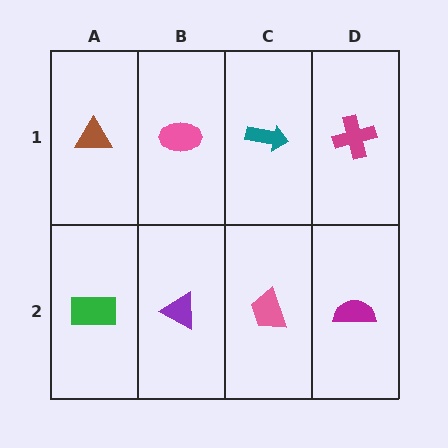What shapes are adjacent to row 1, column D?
A magenta semicircle (row 2, column D), a teal arrow (row 1, column C).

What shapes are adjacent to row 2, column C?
A teal arrow (row 1, column C), a purple triangle (row 2, column B), a magenta semicircle (row 2, column D).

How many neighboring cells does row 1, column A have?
2.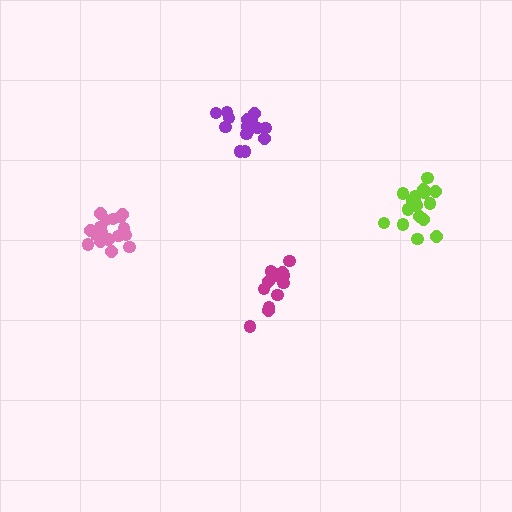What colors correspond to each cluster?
The clusters are colored: lime, magenta, pink, purple.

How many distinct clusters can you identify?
There are 4 distinct clusters.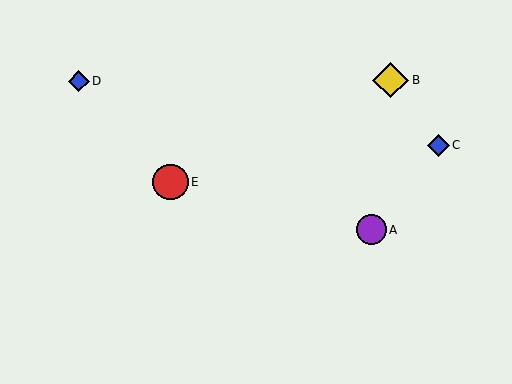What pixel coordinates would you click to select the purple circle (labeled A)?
Click at (371, 230) to select the purple circle A.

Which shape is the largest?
The yellow diamond (labeled B) is the largest.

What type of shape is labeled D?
Shape D is a blue diamond.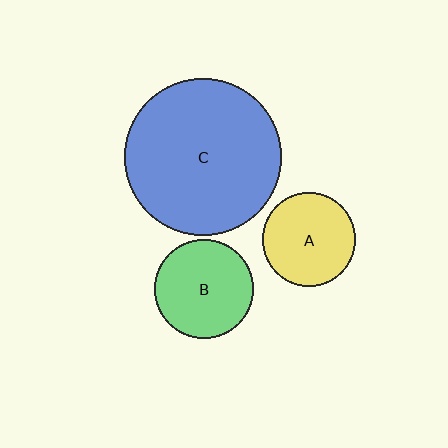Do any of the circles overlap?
No, none of the circles overlap.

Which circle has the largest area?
Circle C (blue).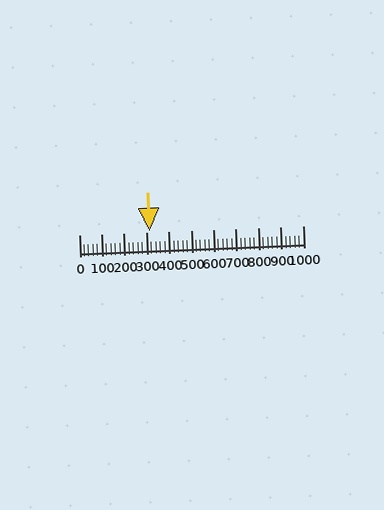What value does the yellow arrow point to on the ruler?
The yellow arrow points to approximately 317.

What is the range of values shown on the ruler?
The ruler shows values from 0 to 1000.